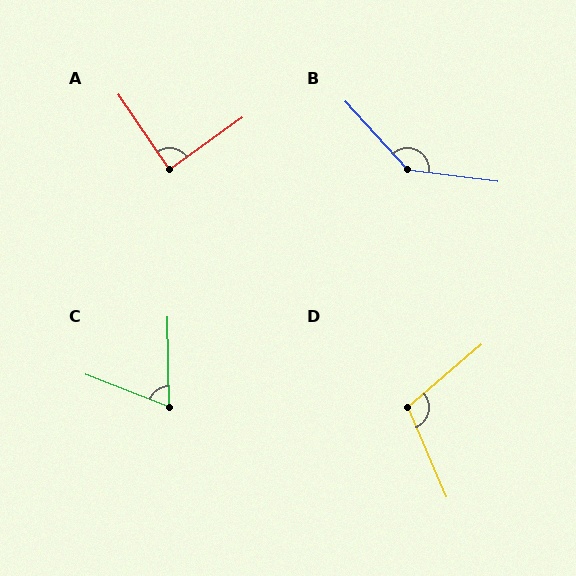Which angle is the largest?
B, at approximately 140 degrees.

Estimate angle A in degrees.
Approximately 89 degrees.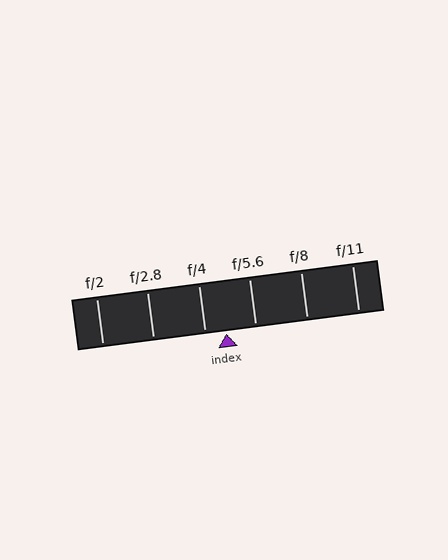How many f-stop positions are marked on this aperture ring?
There are 6 f-stop positions marked.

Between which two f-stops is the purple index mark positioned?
The index mark is between f/4 and f/5.6.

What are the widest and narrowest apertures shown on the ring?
The widest aperture shown is f/2 and the narrowest is f/11.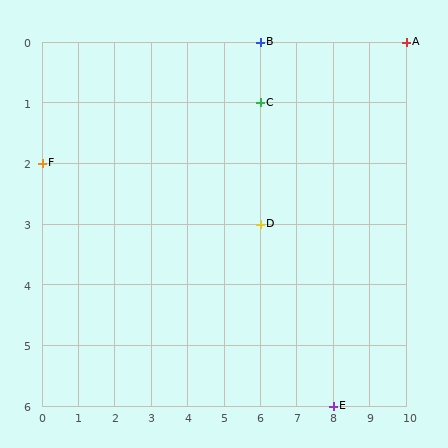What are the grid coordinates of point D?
Point D is at grid coordinates (6, 3).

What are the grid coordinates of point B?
Point B is at grid coordinates (6, 0).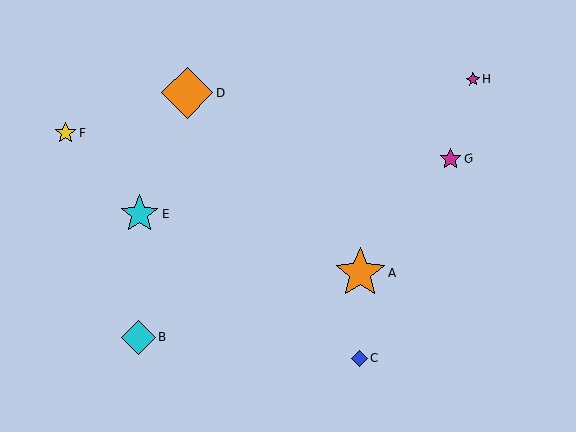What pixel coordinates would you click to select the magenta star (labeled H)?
Click at (473, 80) to select the magenta star H.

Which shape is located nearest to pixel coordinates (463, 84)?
The magenta star (labeled H) at (473, 80) is nearest to that location.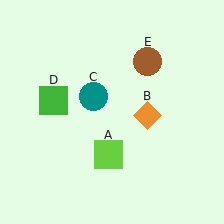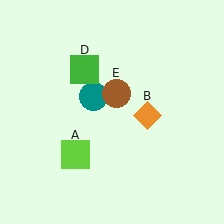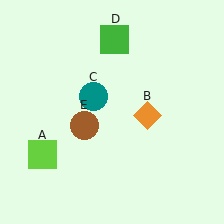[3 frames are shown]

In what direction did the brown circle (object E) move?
The brown circle (object E) moved down and to the left.